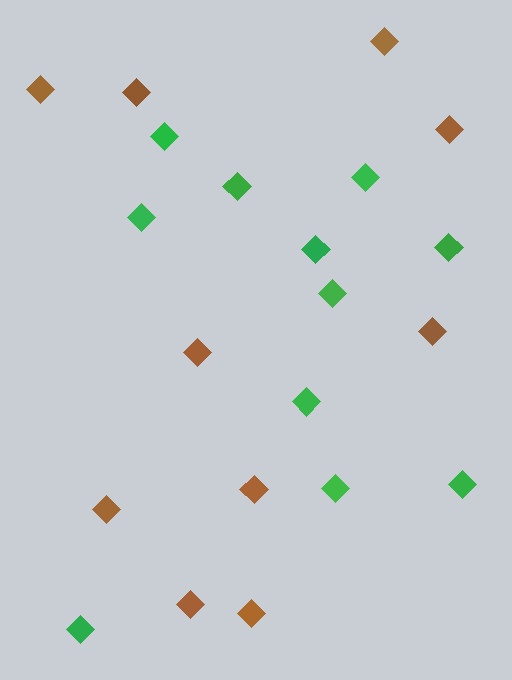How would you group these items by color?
There are 2 groups: one group of brown diamonds (10) and one group of green diamonds (11).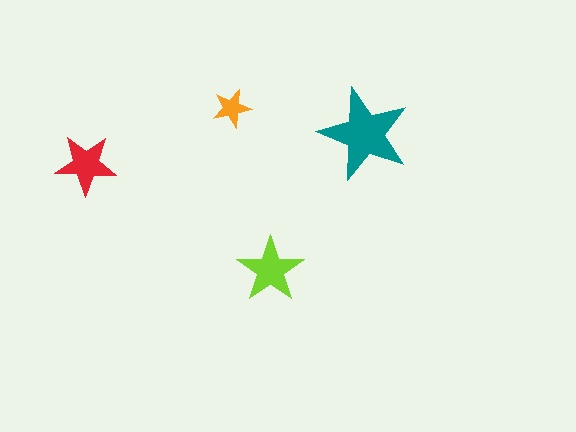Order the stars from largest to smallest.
the teal one, the lime one, the red one, the orange one.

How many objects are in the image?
There are 4 objects in the image.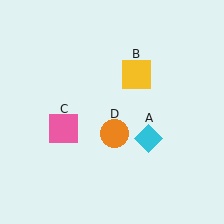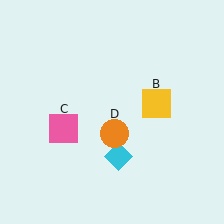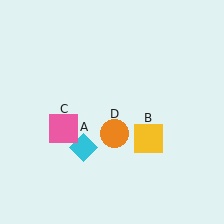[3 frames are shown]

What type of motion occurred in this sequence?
The cyan diamond (object A), yellow square (object B) rotated clockwise around the center of the scene.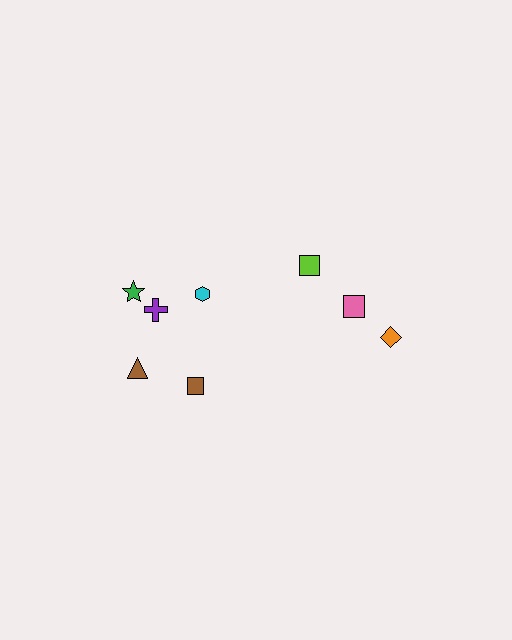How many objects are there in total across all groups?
There are 8 objects.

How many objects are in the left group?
There are 5 objects.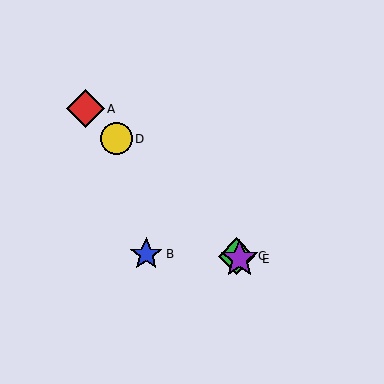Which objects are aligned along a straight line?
Objects A, C, D, E are aligned along a straight line.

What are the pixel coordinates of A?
Object A is at (86, 109).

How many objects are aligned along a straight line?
4 objects (A, C, D, E) are aligned along a straight line.